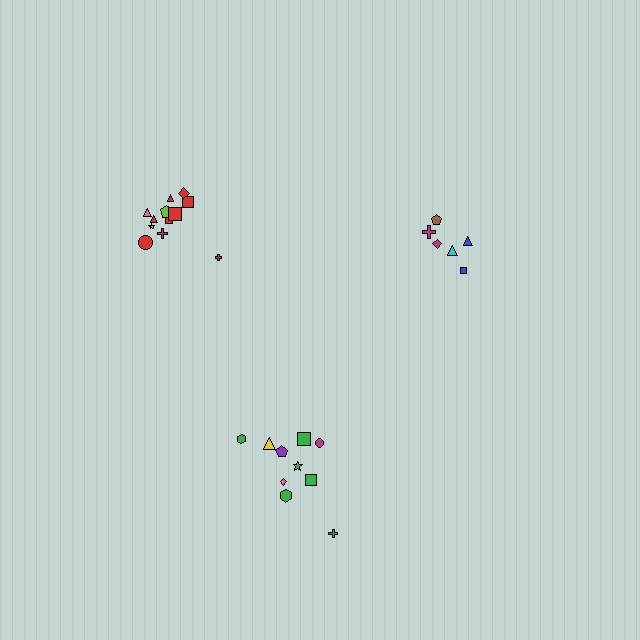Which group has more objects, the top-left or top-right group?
The top-left group.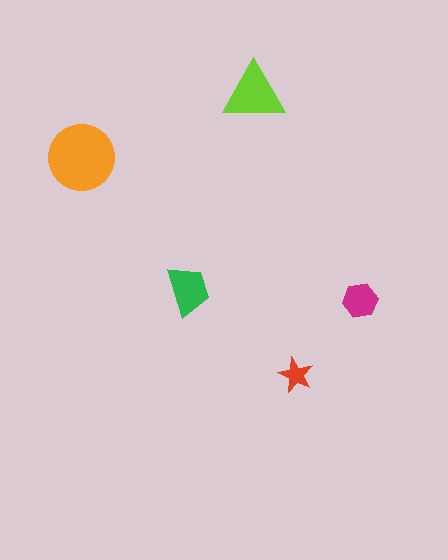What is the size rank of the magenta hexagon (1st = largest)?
4th.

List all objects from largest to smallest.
The orange circle, the lime triangle, the green trapezoid, the magenta hexagon, the red star.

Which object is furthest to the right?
The magenta hexagon is rightmost.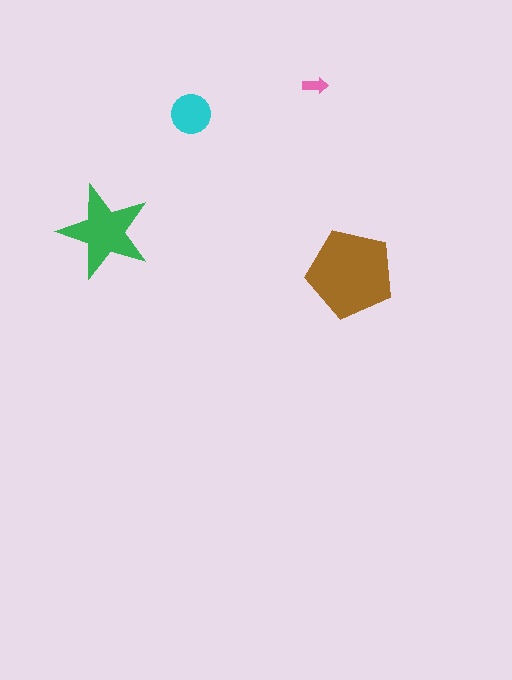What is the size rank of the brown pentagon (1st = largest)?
1st.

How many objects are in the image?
There are 4 objects in the image.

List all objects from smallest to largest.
The pink arrow, the cyan circle, the green star, the brown pentagon.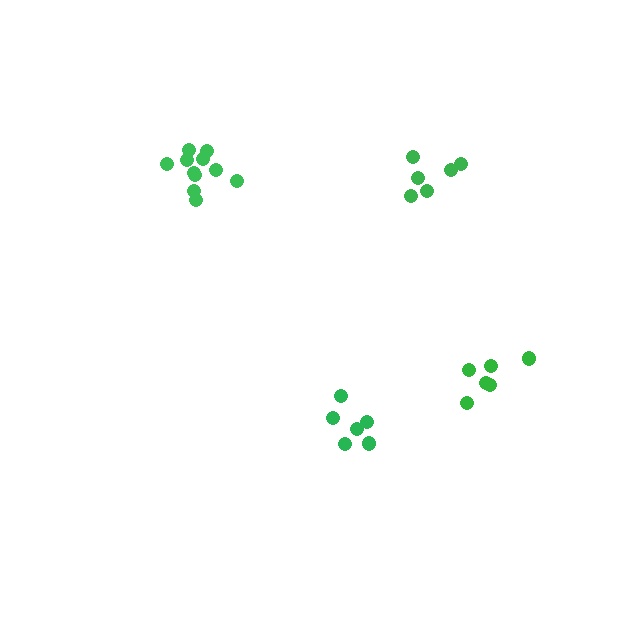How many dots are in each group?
Group 1: 6 dots, Group 2: 6 dots, Group 3: 11 dots, Group 4: 6 dots (29 total).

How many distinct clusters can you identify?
There are 4 distinct clusters.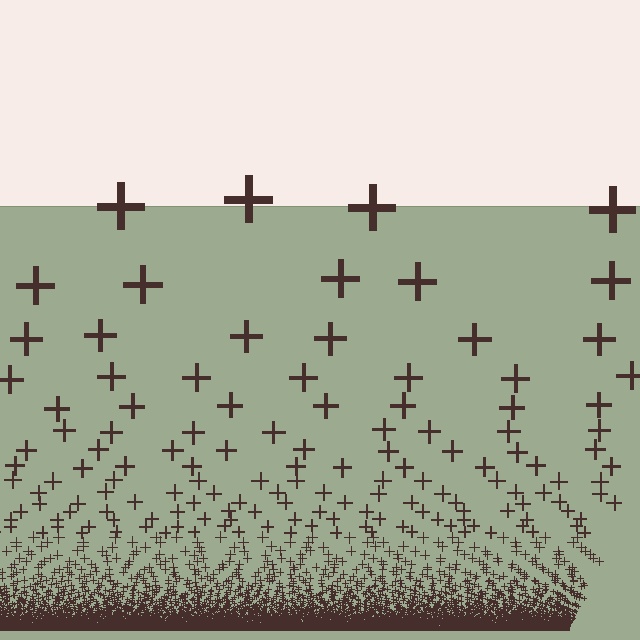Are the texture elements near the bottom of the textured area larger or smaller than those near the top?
Smaller. The gradient is inverted — elements near the bottom are smaller and denser.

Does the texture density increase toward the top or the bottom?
Density increases toward the bottom.